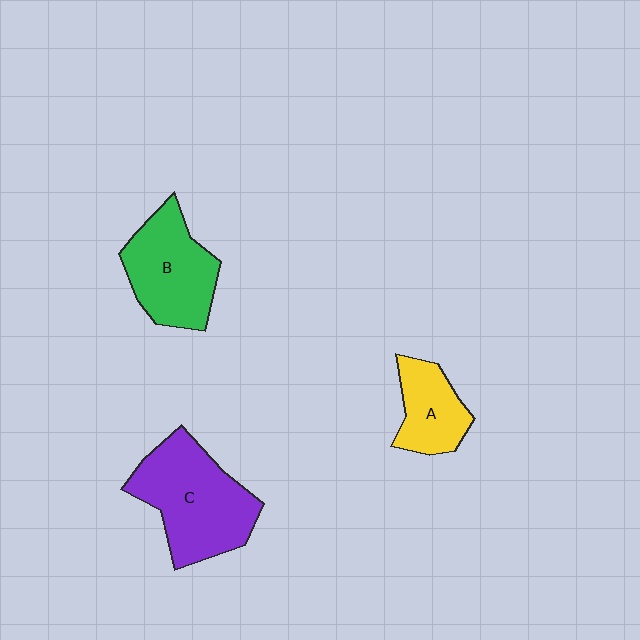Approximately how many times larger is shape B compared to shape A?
Approximately 1.5 times.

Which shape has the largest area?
Shape C (purple).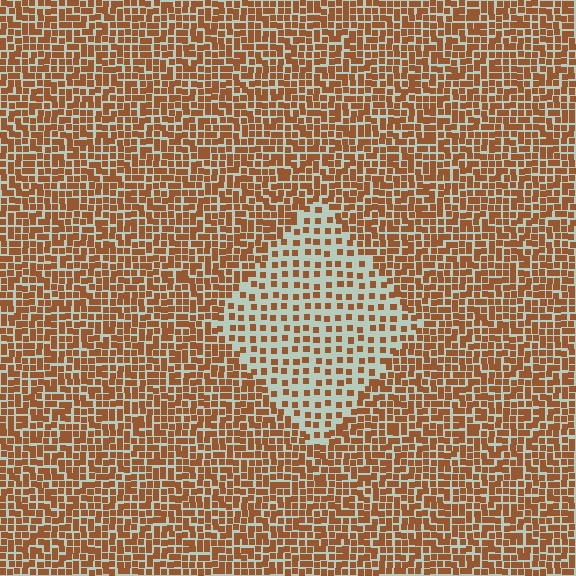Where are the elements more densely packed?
The elements are more densely packed outside the diamond boundary.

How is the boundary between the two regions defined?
The boundary is defined by a change in element density (approximately 2.2x ratio). All elements are the same color, size, and shape.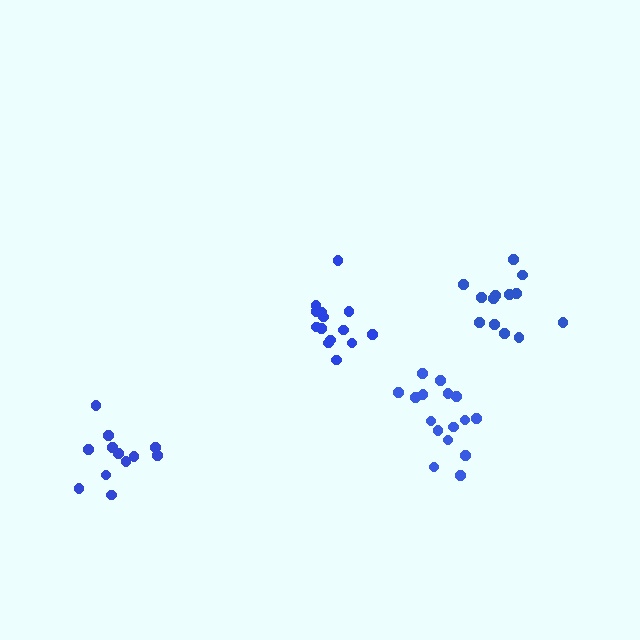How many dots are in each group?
Group 1: 13 dots, Group 2: 12 dots, Group 3: 16 dots, Group 4: 14 dots (55 total).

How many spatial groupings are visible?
There are 4 spatial groupings.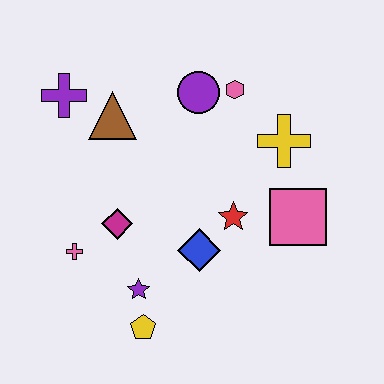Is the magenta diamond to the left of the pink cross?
No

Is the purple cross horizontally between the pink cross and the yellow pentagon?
No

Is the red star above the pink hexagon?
No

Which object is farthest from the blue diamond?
The purple cross is farthest from the blue diamond.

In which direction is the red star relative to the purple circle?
The red star is below the purple circle.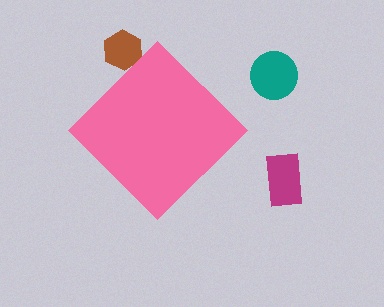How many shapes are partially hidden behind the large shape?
1 shape is partially hidden.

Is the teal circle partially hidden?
No, the teal circle is fully visible.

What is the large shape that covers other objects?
A pink diamond.